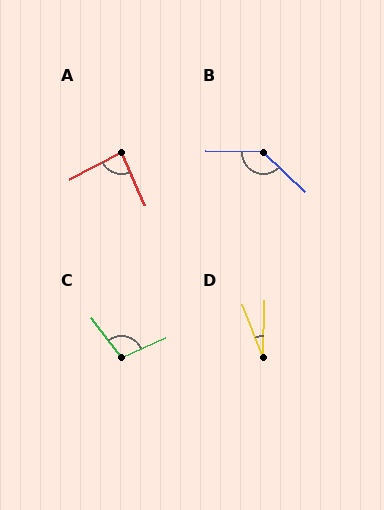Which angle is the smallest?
D, at approximately 22 degrees.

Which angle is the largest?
B, at approximately 139 degrees.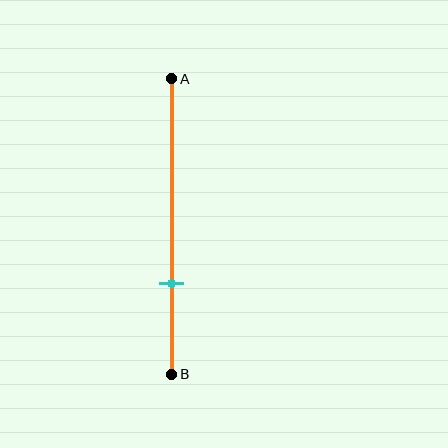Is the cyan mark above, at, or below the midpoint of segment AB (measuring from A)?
The cyan mark is below the midpoint of segment AB.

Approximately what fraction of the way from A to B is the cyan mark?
The cyan mark is approximately 70% of the way from A to B.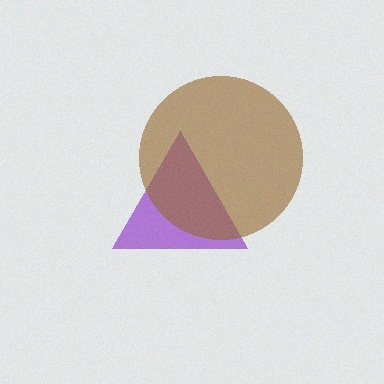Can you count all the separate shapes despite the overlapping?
Yes, there are 2 separate shapes.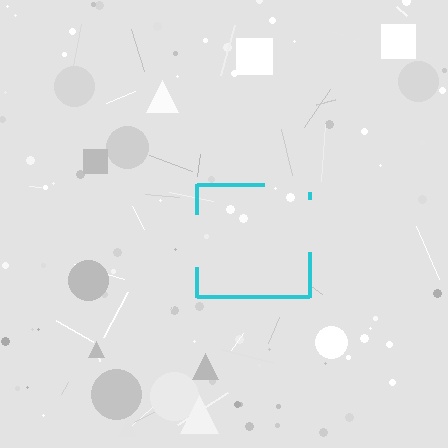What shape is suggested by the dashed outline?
The dashed outline suggests a square.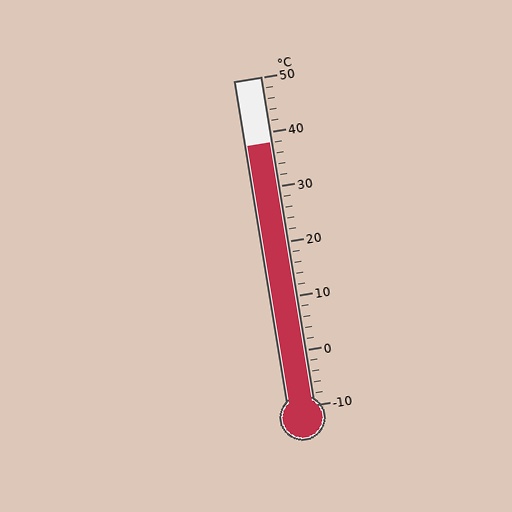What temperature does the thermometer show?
The thermometer shows approximately 38°C.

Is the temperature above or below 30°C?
The temperature is above 30°C.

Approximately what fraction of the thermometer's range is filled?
The thermometer is filled to approximately 80% of its range.